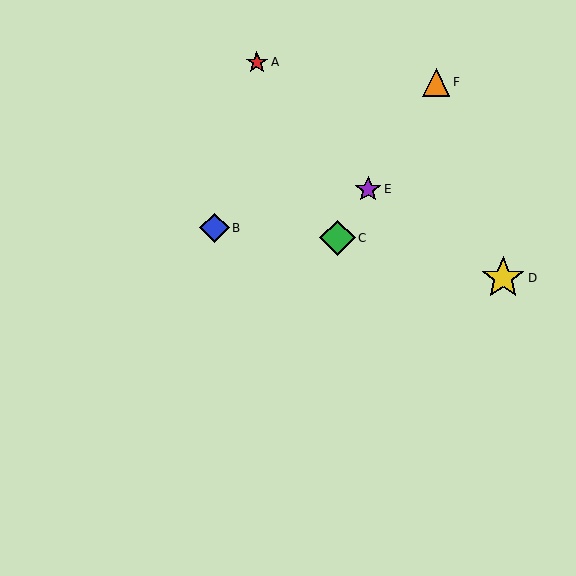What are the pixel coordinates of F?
Object F is at (436, 82).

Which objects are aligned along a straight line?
Objects C, E, F are aligned along a straight line.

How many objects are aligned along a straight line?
3 objects (C, E, F) are aligned along a straight line.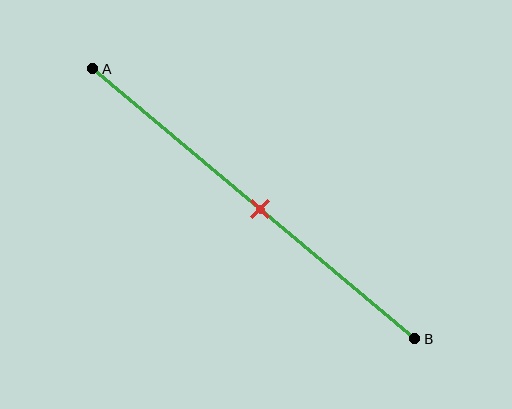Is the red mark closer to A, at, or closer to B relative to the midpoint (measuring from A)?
The red mark is approximately at the midpoint of segment AB.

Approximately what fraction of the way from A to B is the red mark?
The red mark is approximately 50% of the way from A to B.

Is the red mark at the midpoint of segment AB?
Yes, the mark is approximately at the midpoint.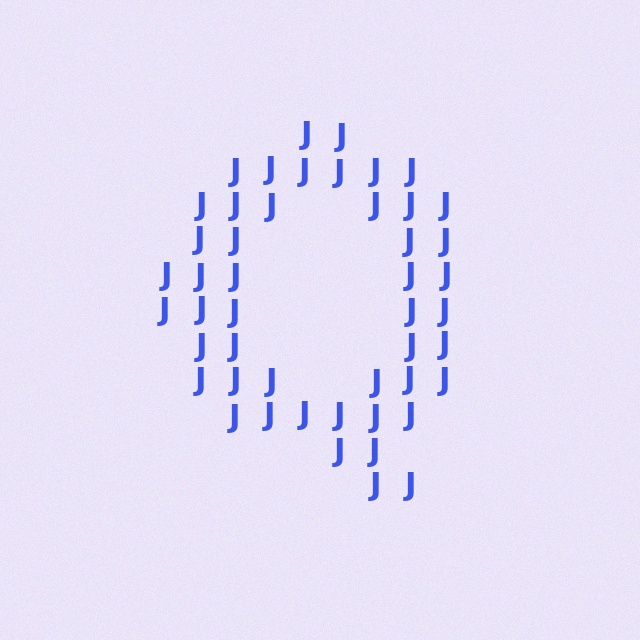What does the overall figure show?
The overall figure shows the letter Q.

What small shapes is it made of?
It is made of small letter J's.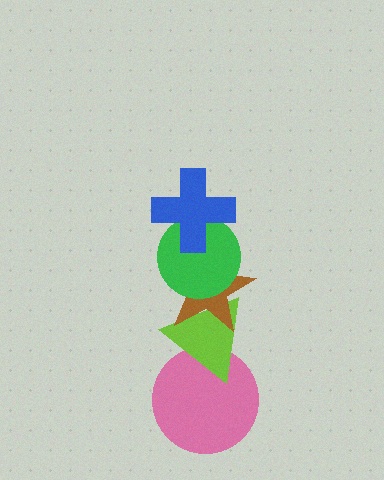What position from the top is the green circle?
The green circle is 2nd from the top.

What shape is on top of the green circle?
The blue cross is on top of the green circle.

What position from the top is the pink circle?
The pink circle is 5th from the top.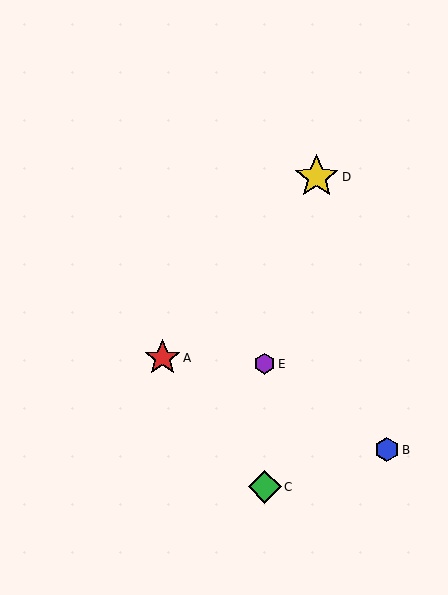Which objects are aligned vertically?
Objects C, E are aligned vertically.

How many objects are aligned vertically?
2 objects (C, E) are aligned vertically.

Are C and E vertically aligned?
Yes, both are at x≈265.